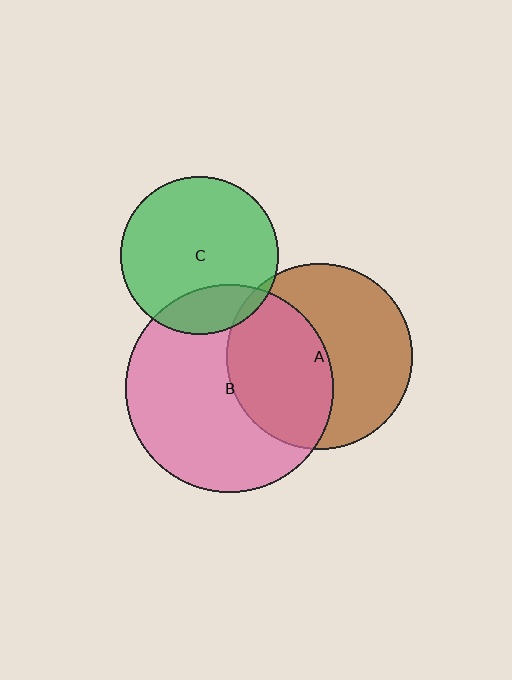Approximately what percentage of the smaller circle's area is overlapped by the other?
Approximately 45%.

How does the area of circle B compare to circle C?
Approximately 1.7 times.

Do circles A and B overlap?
Yes.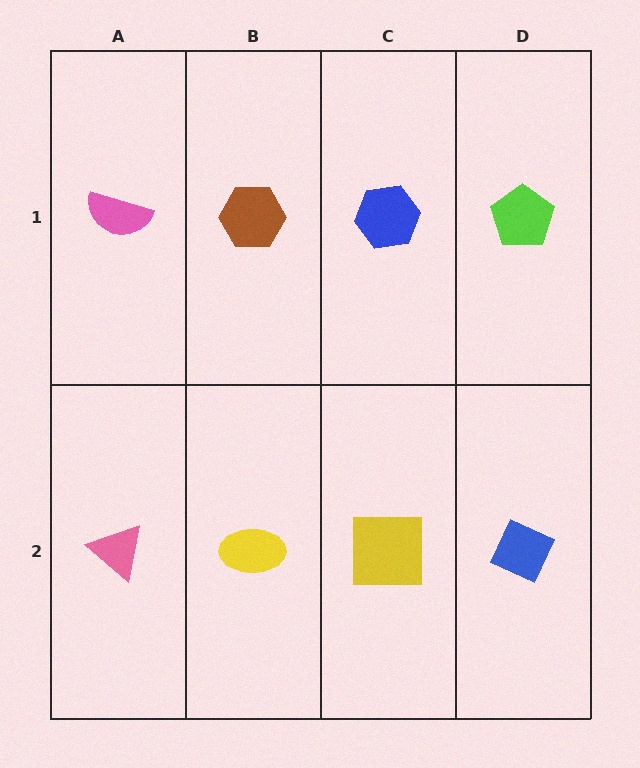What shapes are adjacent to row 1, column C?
A yellow square (row 2, column C), a brown hexagon (row 1, column B), a lime pentagon (row 1, column D).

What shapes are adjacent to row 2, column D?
A lime pentagon (row 1, column D), a yellow square (row 2, column C).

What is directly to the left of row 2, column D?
A yellow square.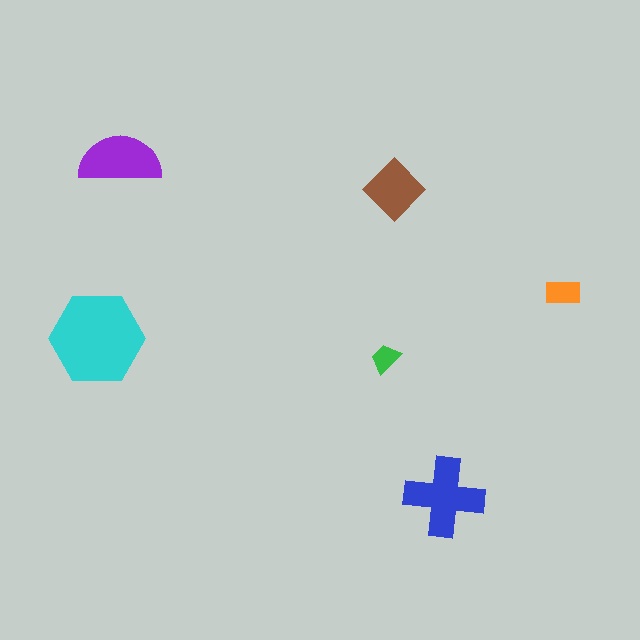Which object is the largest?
The cyan hexagon.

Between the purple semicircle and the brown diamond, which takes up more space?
The purple semicircle.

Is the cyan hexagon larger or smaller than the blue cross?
Larger.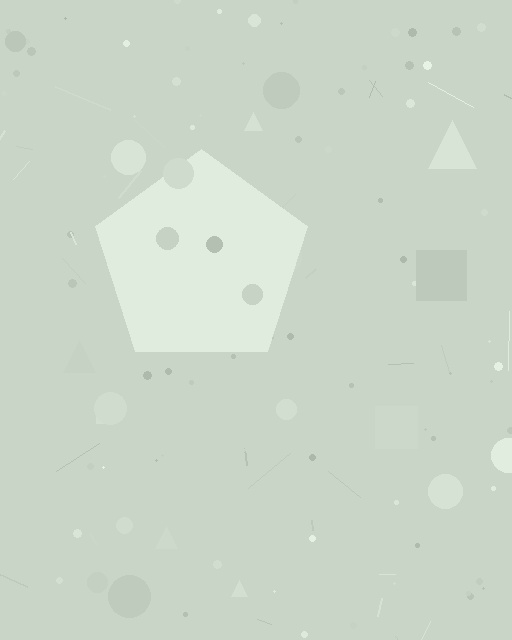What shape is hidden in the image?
A pentagon is hidden in the image.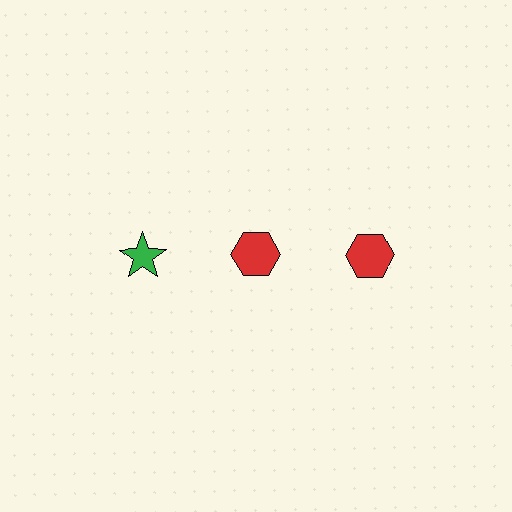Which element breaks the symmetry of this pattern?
The green star in the top row, leftmost column breaks the symmetry. All other shapes are red hexagons.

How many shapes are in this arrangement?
There are 3 shapes arranged in a grid pattern.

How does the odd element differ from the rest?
It differs in both color (green instead of red) and shape (star instead of hexagon).